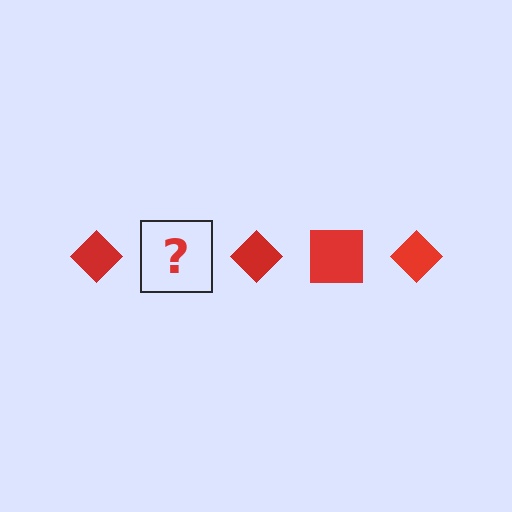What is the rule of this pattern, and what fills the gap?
The rule is that the pattern cycles through diamond, square shapes in red. The gap should be filled with a red square.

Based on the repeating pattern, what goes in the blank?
The blank should be a red square.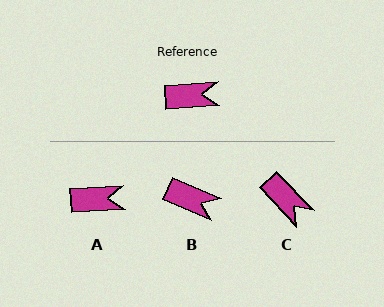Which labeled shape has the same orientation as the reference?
A.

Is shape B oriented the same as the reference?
No, it is off by about 27 degrees.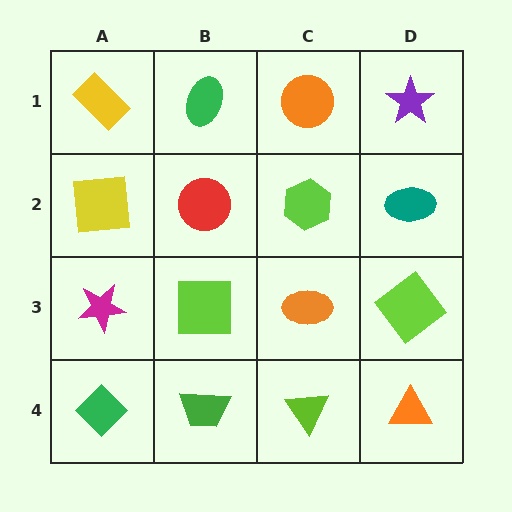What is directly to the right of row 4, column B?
A lime triangle.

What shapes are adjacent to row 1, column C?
A lime hexagon (row 2, column C), a green ellipse (row 1, column B), a purple star (row 1, column D).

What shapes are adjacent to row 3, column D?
A teal ellipse (row 2, column D), an orange triangle (row 4, column D), an orange ellipse (row 3, column C).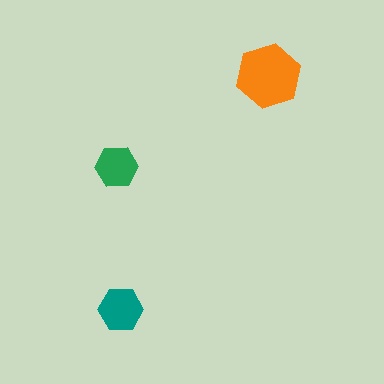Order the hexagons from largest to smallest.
the orange one, the teal one, the green one.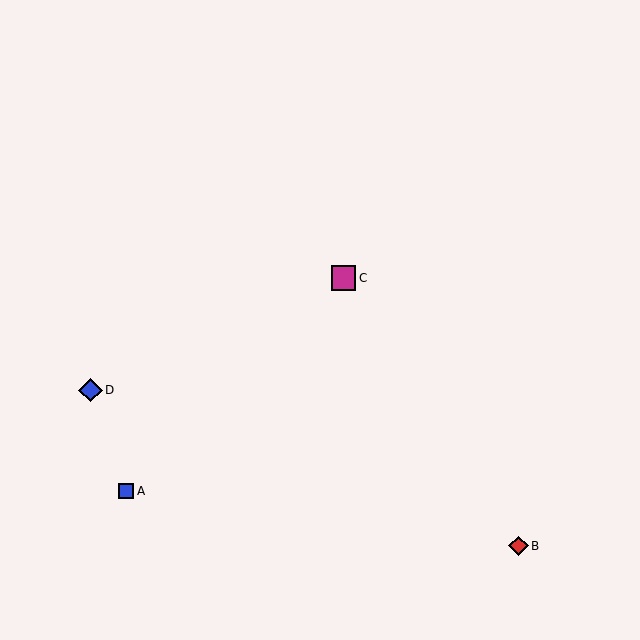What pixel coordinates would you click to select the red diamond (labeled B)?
Click at (518, 546) to select the red diamond B.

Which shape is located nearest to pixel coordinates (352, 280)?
The magenta square (labeled C) at (343, 278) is nearest to that location.